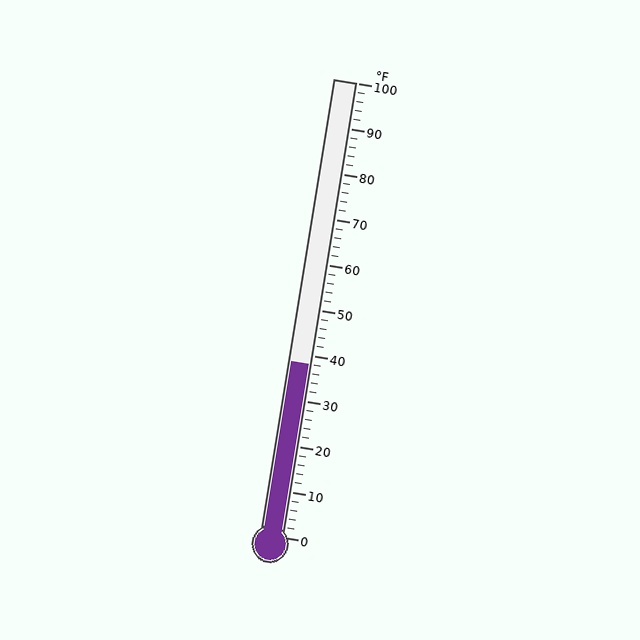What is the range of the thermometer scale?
The thermometer scale ranges from 0°F to 100°F.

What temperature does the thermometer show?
The thermometer shows approximately 38°F.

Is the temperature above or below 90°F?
The temperature is below 90°F.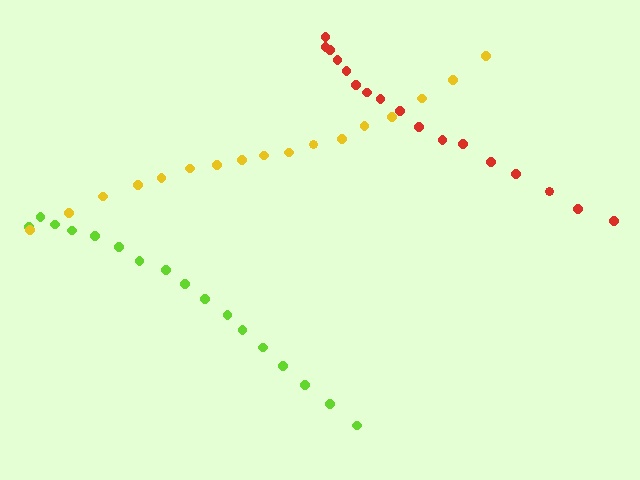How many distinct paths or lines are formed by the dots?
There are 3 distinct paths.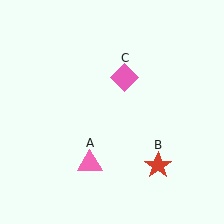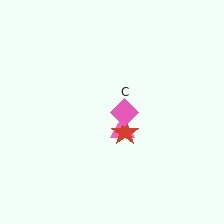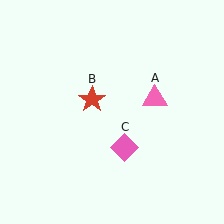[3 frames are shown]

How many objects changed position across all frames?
3 objects changed position: pink triangle (object A), red star (object B), pink diamond (object C).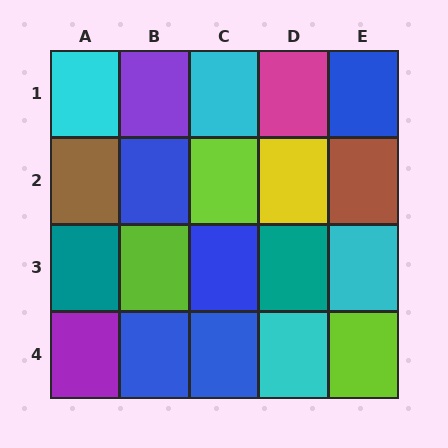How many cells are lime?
3 cells are lime.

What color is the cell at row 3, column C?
Blue.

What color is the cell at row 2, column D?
Yellow.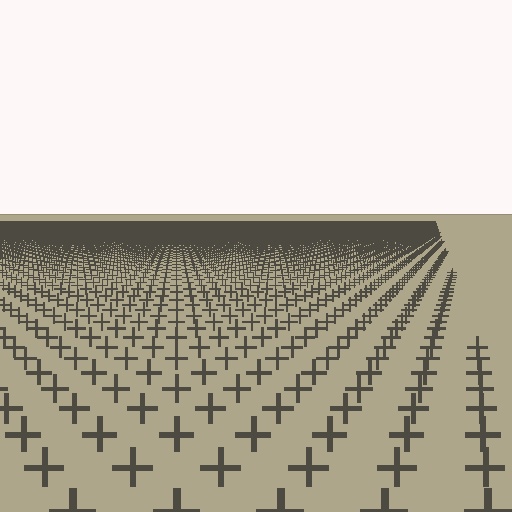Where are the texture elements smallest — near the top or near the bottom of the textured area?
Near the top.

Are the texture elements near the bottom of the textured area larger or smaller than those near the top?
Larger. Near the bottom, elements are closer to the viewer and appear at a bigger on-screen size.